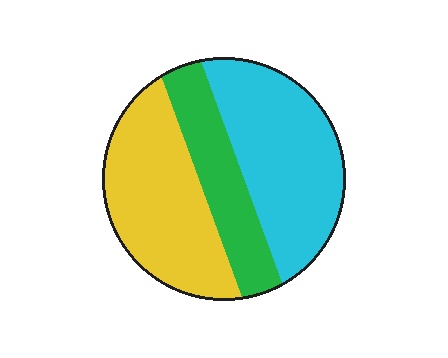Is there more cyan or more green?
Cyan.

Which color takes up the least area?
Green, at roughly 20%.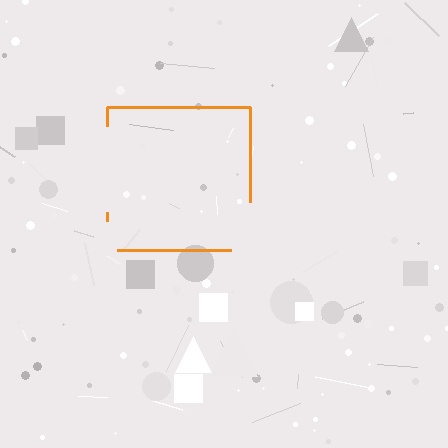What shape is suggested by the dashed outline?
The dashed outline suggests a square.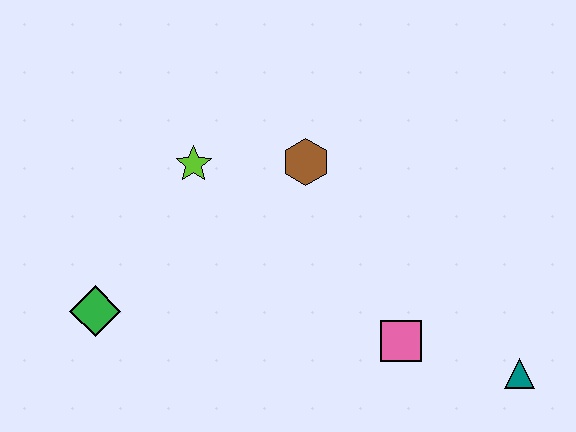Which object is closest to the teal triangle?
The pink square is closest to the teal triangle.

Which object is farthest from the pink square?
The green diamond is farthest from the pink square.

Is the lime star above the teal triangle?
Yes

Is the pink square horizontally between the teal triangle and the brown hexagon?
Yes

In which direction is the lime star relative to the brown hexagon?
The lime star is to the left of the brown hexagon.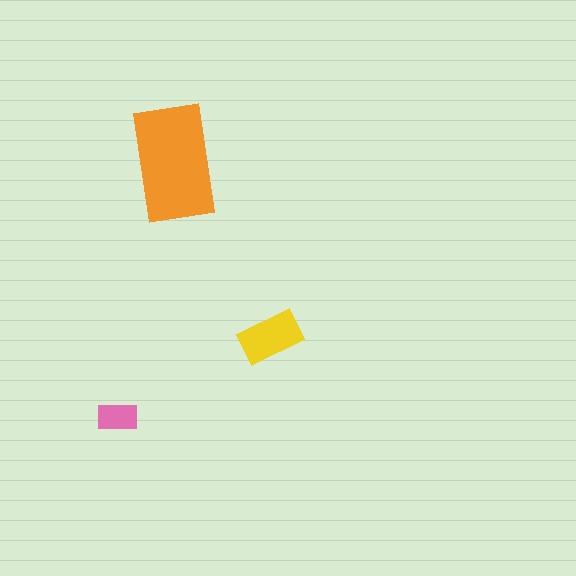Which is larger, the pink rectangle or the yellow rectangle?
The yellow one.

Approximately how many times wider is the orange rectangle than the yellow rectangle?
About 2 times wider.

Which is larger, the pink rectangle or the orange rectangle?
The orange one.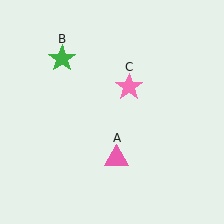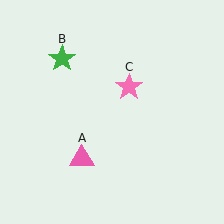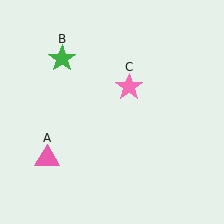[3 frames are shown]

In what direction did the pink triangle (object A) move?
The pink triangle (object A) moved left.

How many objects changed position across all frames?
1 object changed position: pink triangle (object A).